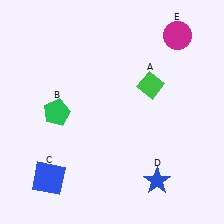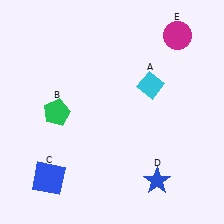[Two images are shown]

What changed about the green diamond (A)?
In Image 1, A is green. In Image 2, it changed to cyan.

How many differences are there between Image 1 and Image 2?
There is 1 difference between the two images.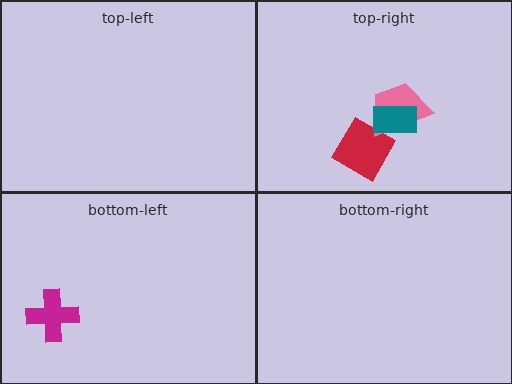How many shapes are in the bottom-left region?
1.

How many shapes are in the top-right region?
3.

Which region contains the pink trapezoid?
The top-right region.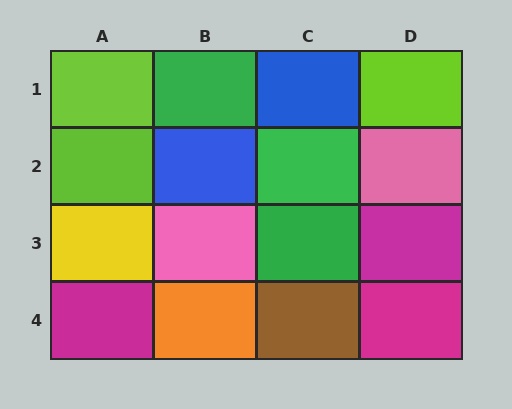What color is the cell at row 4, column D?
Magenta.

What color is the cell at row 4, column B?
Orange.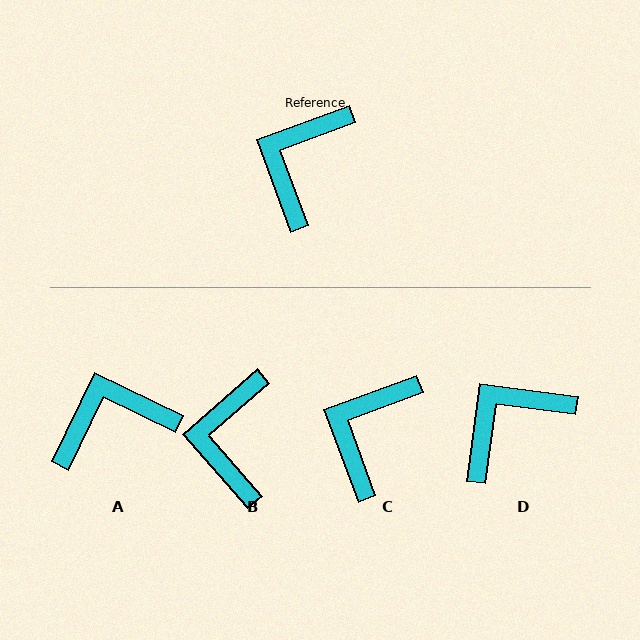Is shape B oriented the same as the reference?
No, it is off by about 21 degrees.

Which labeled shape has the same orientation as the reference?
C.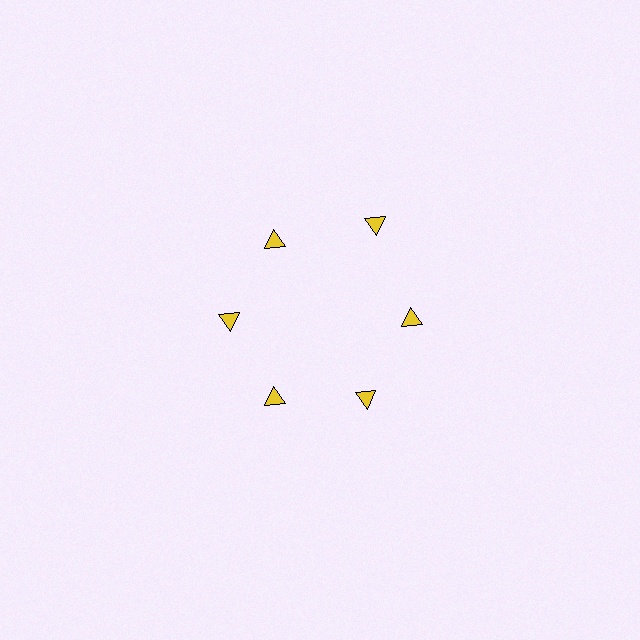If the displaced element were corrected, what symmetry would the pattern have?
It would have 6-fold rotational symmetry — the pattern would map onto itself every 60 degrees.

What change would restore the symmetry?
The symmetry would be restored by moving it inward, back onto the ring so that all 6 triangles sit at equal angles and equal distance from the center.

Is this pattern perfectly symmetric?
No. The 6 yellow triangles are arranged in a ring, but one element near the 1 o'clock position is pushed outward from the center, breaking the 6-fold rotational symmetry.